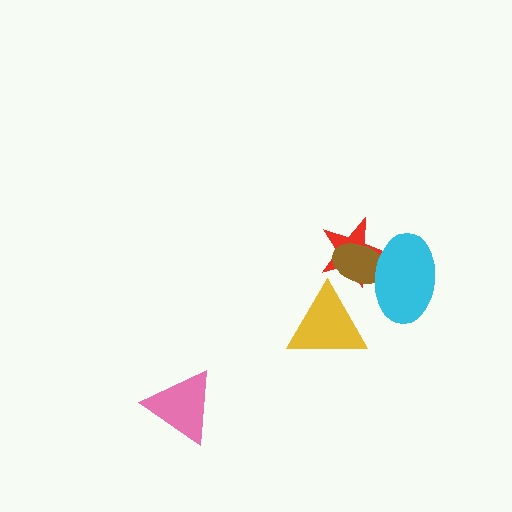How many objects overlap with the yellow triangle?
0 objects overlap with the yellow triangle.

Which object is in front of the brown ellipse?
The cyan ellipse is in front of the brown ellipse.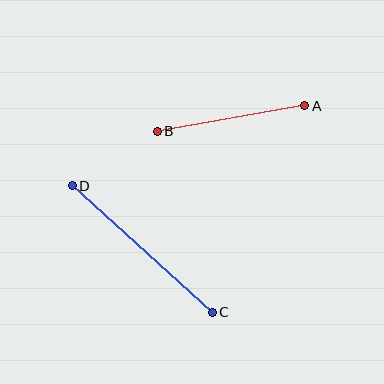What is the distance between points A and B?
The distance is approximately 150 pixels.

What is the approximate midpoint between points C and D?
The midpoint is at approximately (142, 249) pixels.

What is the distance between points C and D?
The distance is approximately 188 pixels.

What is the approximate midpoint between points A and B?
The midpoint is at approximately (231, 119) pixels.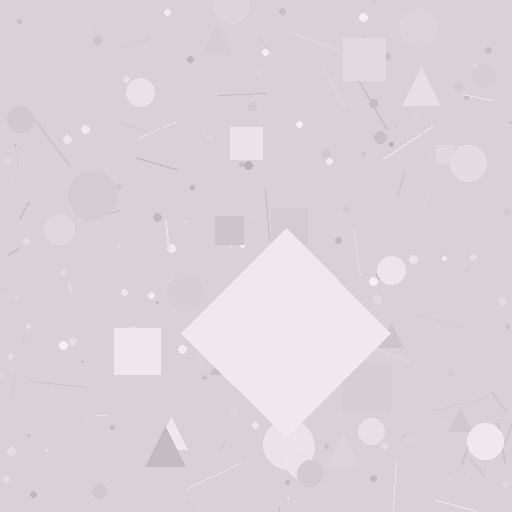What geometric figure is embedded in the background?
A diamond is embedded in the background.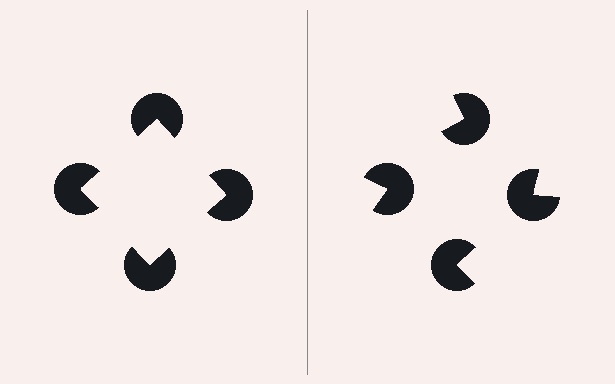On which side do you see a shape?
An illusory square appears on the left side. On the right side the wedge cuts are rotated, so no coherent shape forms.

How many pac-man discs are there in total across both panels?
8 — 4 on each side.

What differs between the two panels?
The pac-man discs are positioned identically on both sides; only the wedge orientations differ. On the left they align to a square; on the right they are misaligned.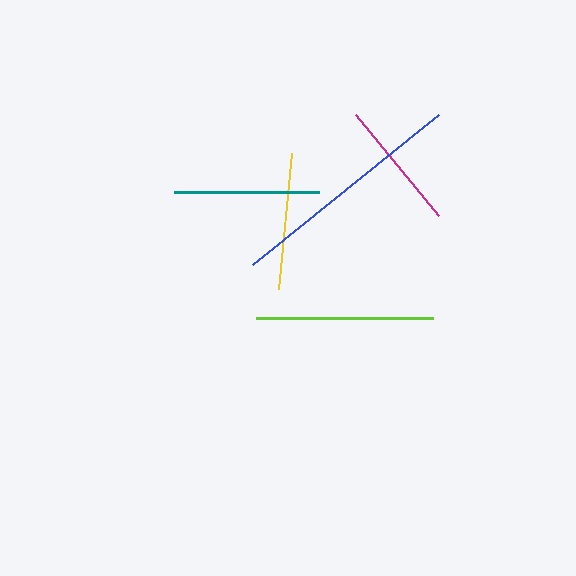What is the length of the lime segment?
The lime segment is approximately 176 pixels long.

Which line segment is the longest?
The blue line is the longest at approximately 239 pixels.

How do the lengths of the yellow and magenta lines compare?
The yellow and magenta lines are approximately the same length.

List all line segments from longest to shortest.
From longest to shortest: blue, lime, teal, yellow, magenta.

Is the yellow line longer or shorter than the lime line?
The lime line is longer than the yellow line.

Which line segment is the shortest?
The magenta line is the shortest at approximately 131 pixels.